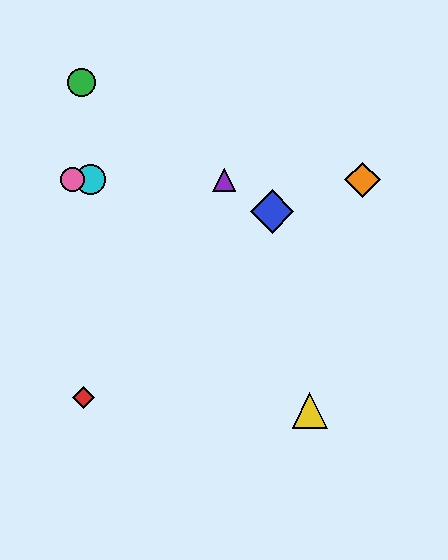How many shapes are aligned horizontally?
4 shapes (the purple triangle, the orange diamond, the cyan circle, the pink circle) are aligned horizontally.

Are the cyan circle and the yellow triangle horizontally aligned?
No, the cyan circle is at y≈180 and the yellow triangle is at y≈410.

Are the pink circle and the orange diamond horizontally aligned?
Yes, both are at y≈180.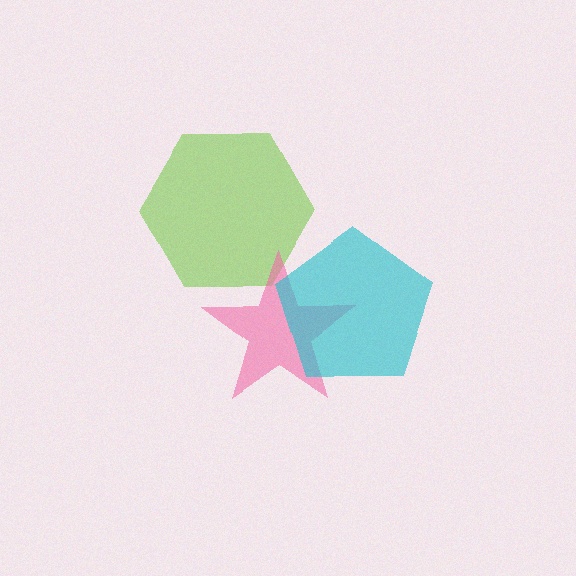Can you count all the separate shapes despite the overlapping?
Yes, there are 3 separate shapes.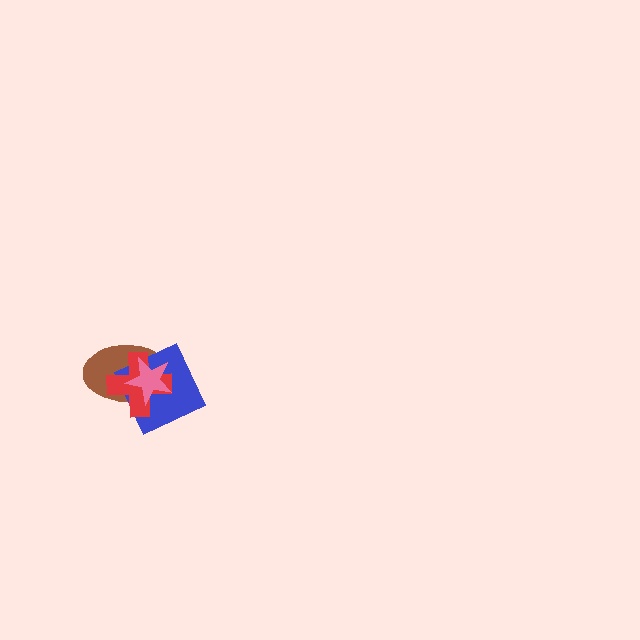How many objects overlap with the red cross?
3 objects overlap with the red cross.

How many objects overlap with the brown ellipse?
3 objects overlap with the brown ellipse.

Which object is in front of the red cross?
The pink star is in front of the red cross.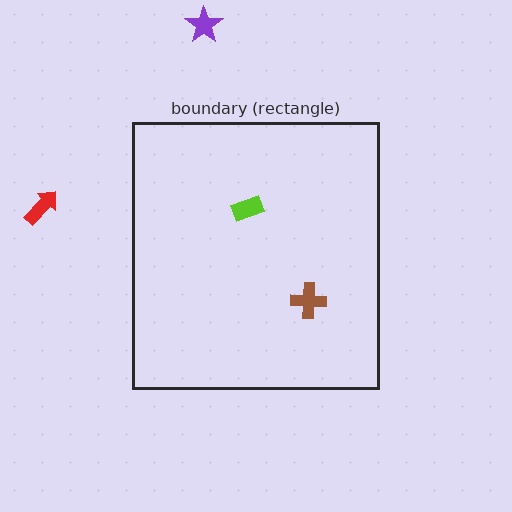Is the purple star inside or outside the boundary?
Outside.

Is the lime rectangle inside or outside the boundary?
Inside.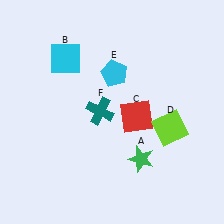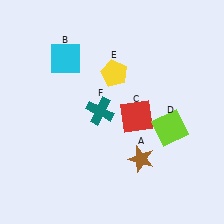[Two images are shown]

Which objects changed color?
A changed from green to brown. E changed from cyan to yellow.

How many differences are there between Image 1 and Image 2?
There are 2 differences between the two images.